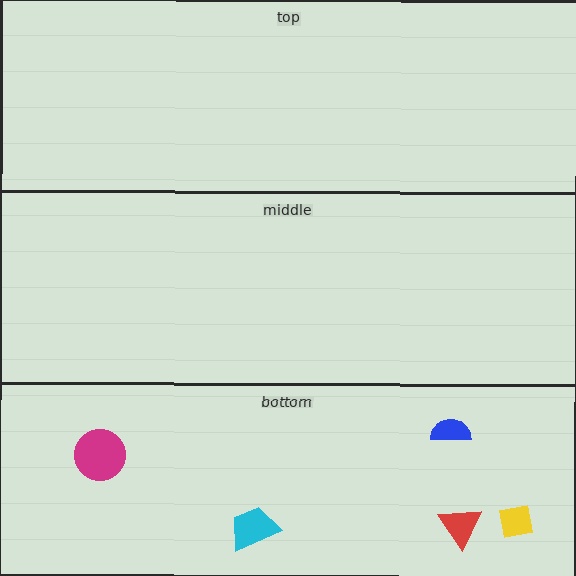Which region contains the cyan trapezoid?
The bottom region.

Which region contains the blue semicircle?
The bottom region.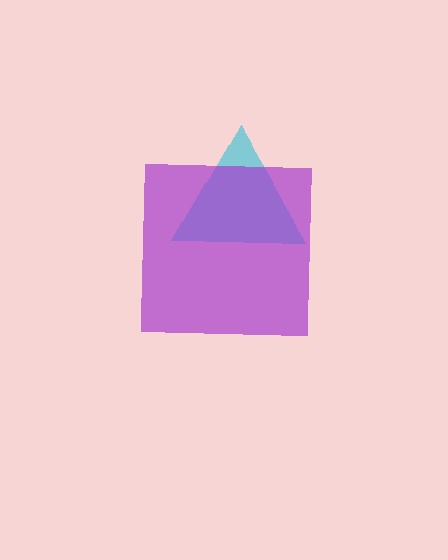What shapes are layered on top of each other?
The layered shapes are: a cyan triangle, a purple square.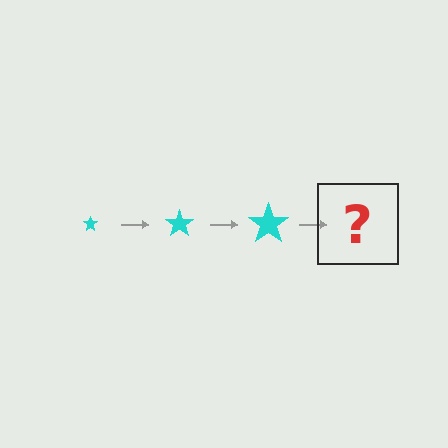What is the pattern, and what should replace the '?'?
The pattern is that the star gets progressively larger each step. The '?' should be a cyan star, larger than the previous one.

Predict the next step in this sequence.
The next step is a cyan star, larger than the previous one.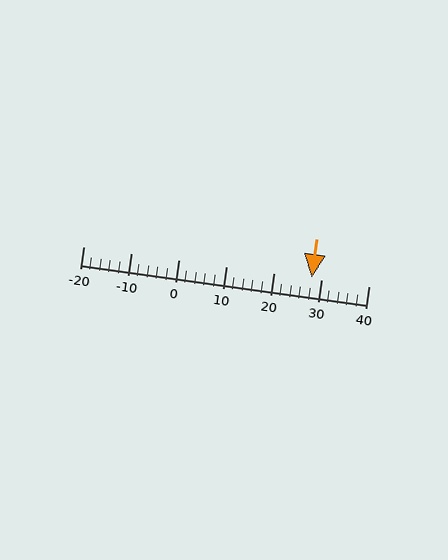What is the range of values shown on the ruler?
The ruler shows values from -20 to 40.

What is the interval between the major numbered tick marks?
The major tick marks are spaced 10 units apart.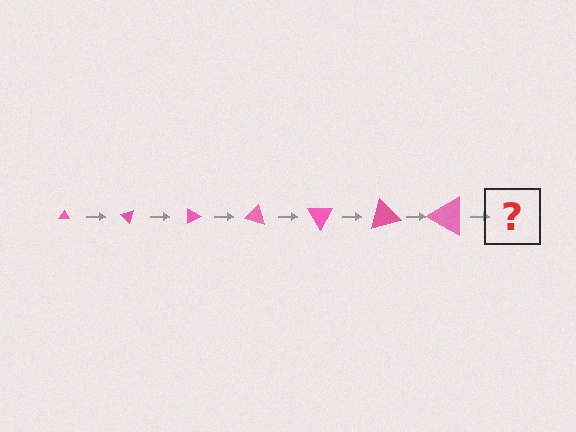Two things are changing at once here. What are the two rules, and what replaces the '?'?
The two rules are that the triangle grows larger each step and it rotates 45 degrees each step. The '?' should be a triangle, larger than the previous one and rotated 315 degrees from the start.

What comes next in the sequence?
The next element should be a triangle, larger than the previous one and rotated 315 degrees from the start.